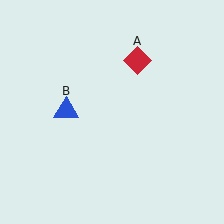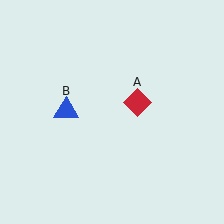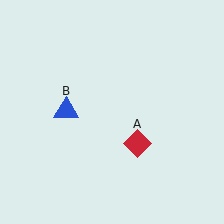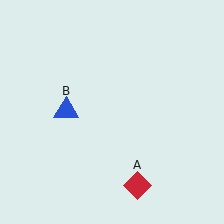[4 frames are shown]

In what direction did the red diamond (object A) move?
The red diamond (object A) moved down.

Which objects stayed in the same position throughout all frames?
Blue triangle (object B) remained stationary.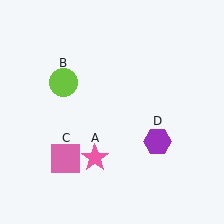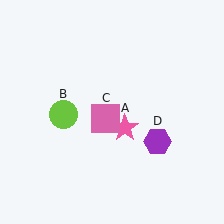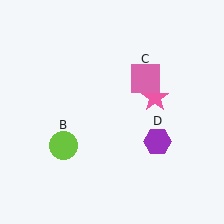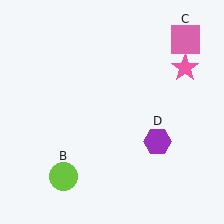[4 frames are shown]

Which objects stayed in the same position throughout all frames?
Purple hexagon (object D) remained stationary.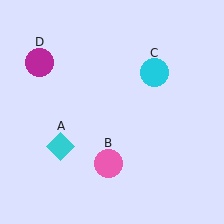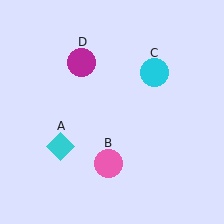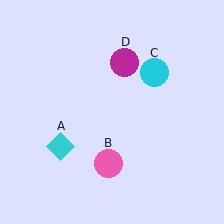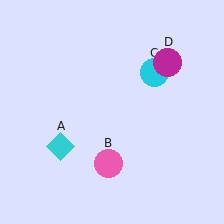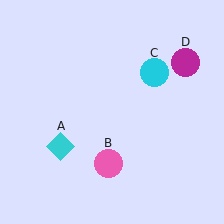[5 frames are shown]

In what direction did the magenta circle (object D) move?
The magenta circle (object D) moved right.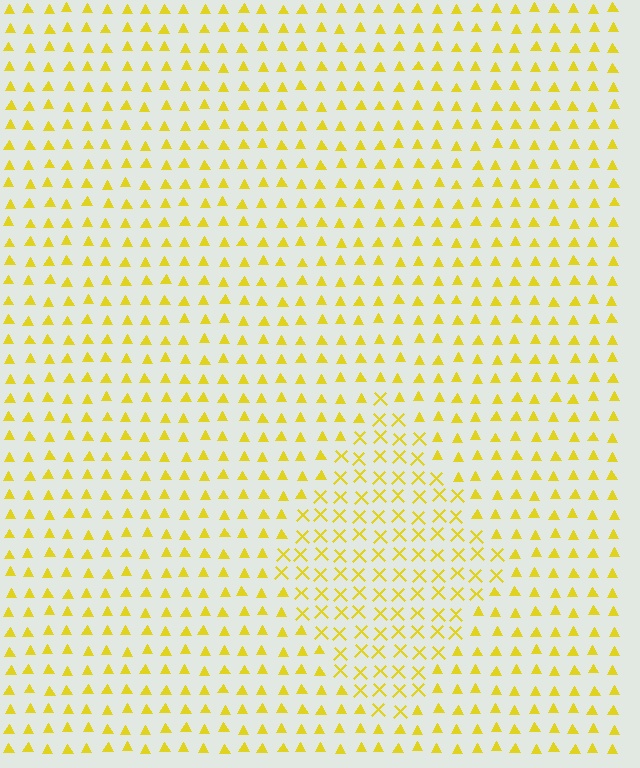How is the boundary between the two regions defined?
The boundary is defined by a change in element shape: X marks inside vs. triangles outside. All elements share the same color and spacing.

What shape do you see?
I see a diamond.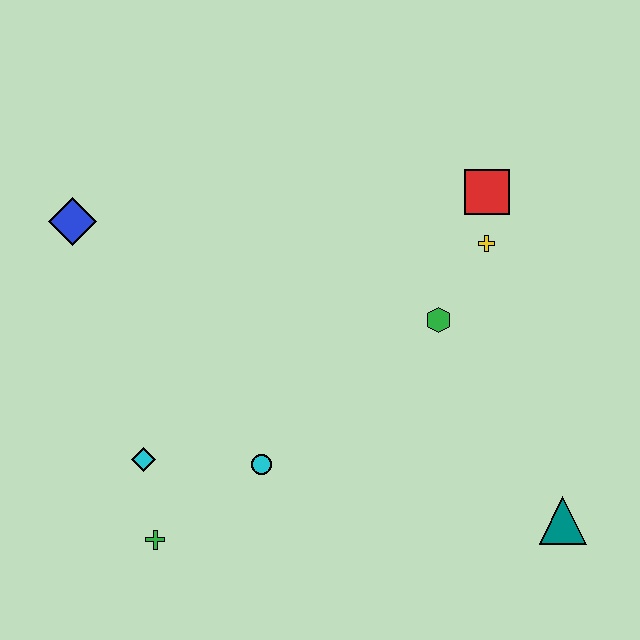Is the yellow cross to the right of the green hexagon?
Yes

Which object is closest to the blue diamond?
The cyan diamond is closest to the blue diamond.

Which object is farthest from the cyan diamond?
The red square is farthest from the cyan diamond.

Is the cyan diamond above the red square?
No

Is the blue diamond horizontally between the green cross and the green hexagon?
No